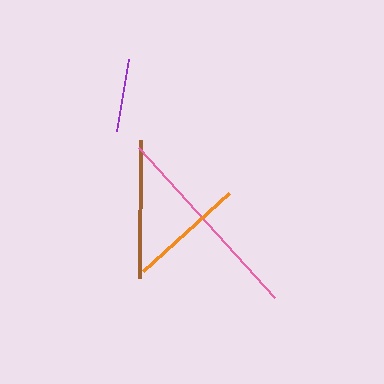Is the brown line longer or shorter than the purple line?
The brown line is longer than the purple line.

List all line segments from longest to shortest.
From longest to shortest: pink, brown, orange, purple.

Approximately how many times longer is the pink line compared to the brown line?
The pink line is approximately 1.5 times the length of the brown line.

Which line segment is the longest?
The pink line is the longest at approximately 202 pixels.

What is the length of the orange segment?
The orange segment is approximately 116 pixels long.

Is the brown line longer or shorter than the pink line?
The pink line is longer than the brown line.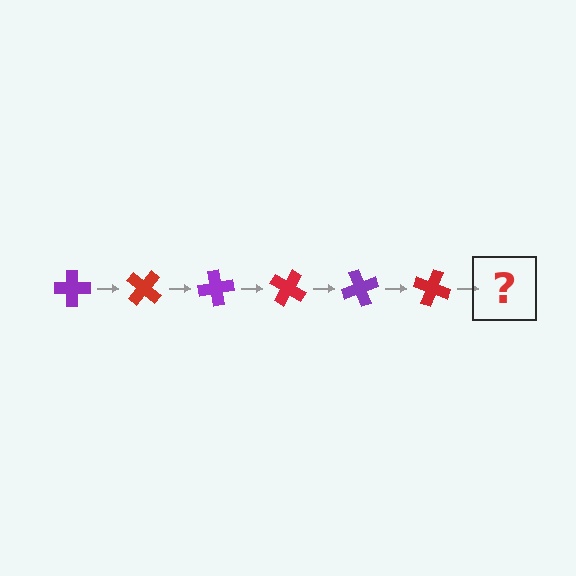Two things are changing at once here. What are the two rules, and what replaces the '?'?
The two rules are that it rotates 40 degrees each step and the color cycles through purple and red. The '?' should be a purple cross, rotated 240 degrees from the start.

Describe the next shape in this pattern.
It should be a purple cross, rotated 240 degrees from the start.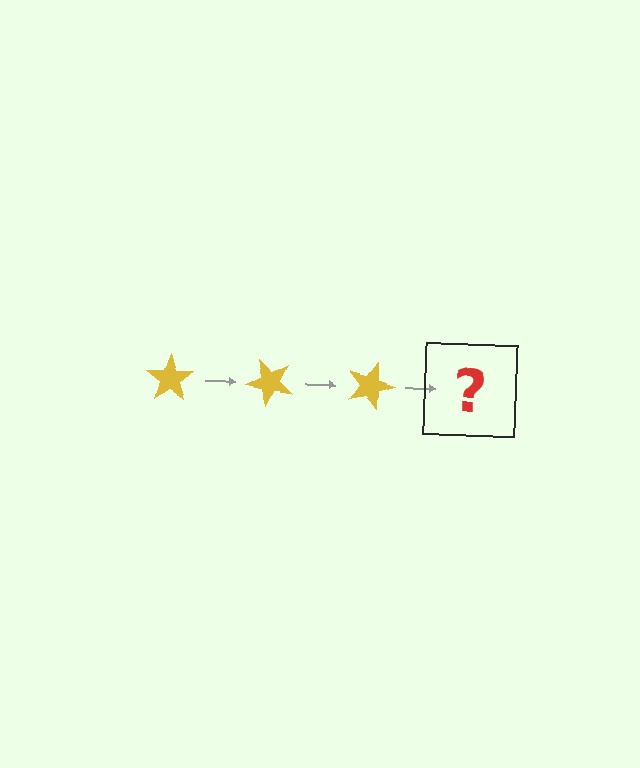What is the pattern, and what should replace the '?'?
The pattern is that the star rotates 45 degrees each step. The '?' should be a yellow star rotated 135 degrees.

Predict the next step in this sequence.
The next step is a yellow star rotated 135 degrees.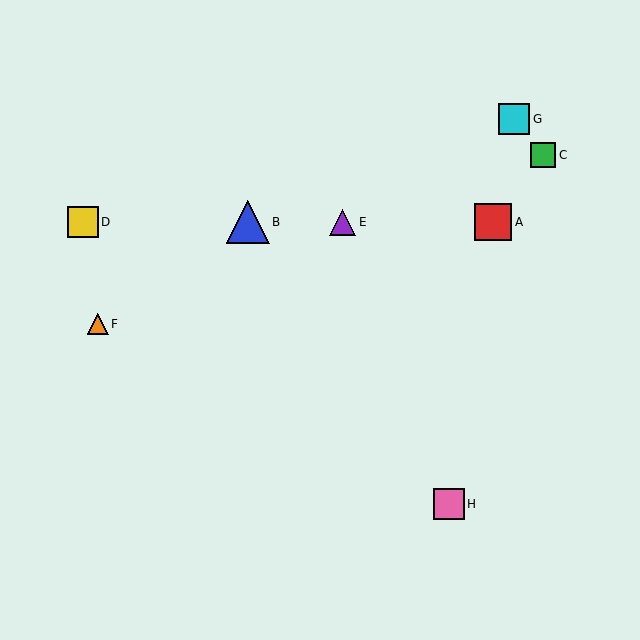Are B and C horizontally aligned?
No, B is at y≈222 and C is at y≈155.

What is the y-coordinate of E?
Object E is at y≈222.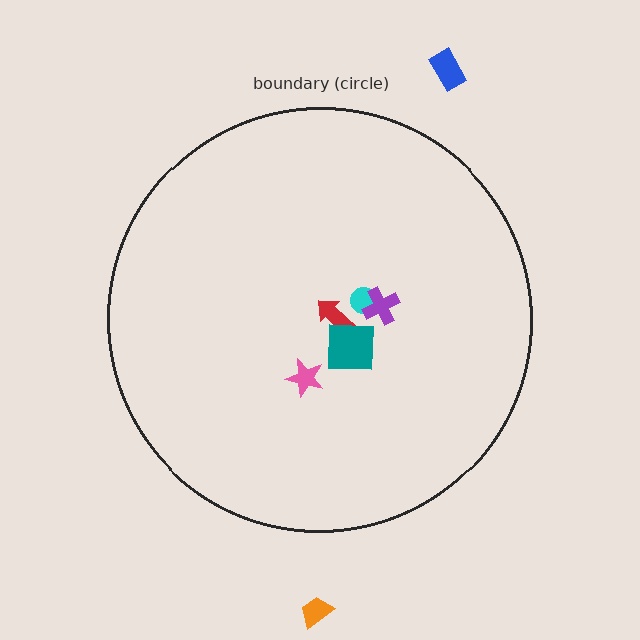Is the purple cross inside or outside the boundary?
Inside.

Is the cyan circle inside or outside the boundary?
Inside.